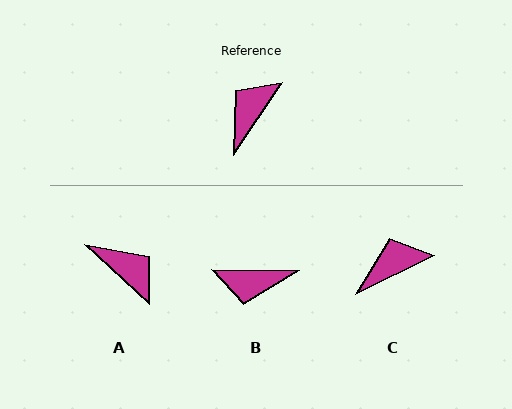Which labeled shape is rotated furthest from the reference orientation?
B, about 123 degrees away.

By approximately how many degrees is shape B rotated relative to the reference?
Approximately 123 degrees counter-clockwise.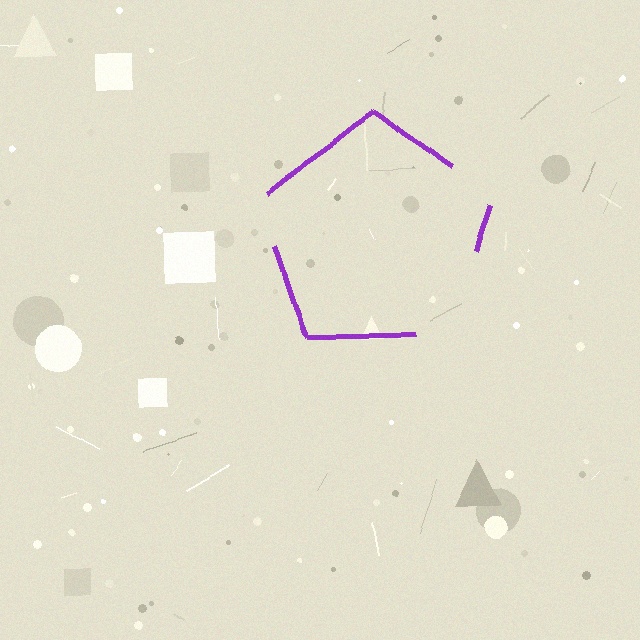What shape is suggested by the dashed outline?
The dashed outline suggests a pentagon.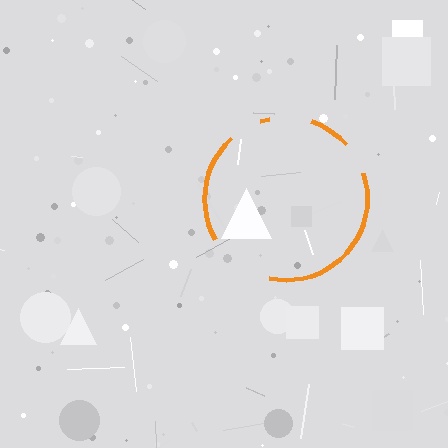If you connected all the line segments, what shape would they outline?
They would outline a circle.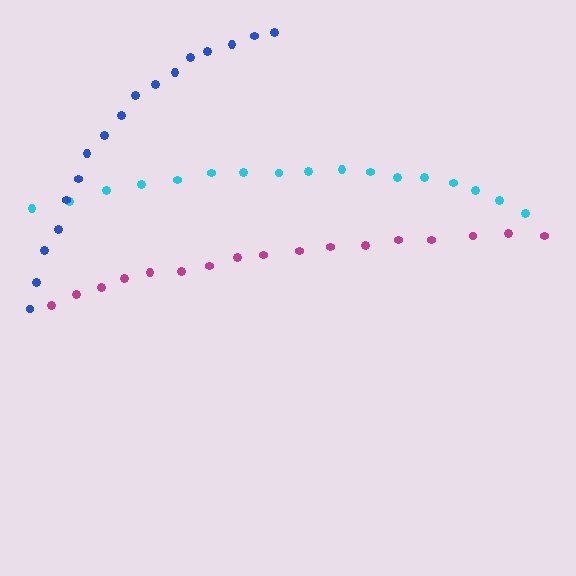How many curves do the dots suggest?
There are 3 distinct paths.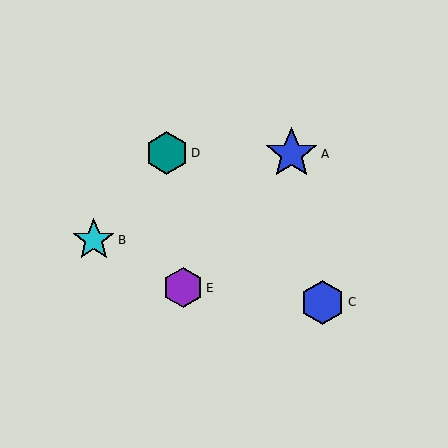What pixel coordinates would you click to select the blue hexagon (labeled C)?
Click at (323, 302) to select the blue hexagon C.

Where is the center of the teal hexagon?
The center of the teal hexagon is at (167, 153).